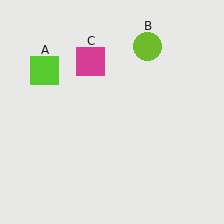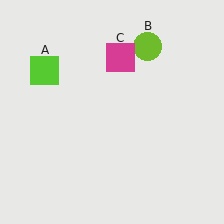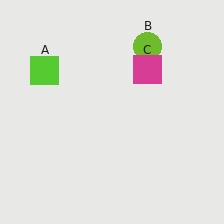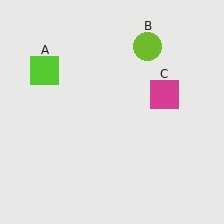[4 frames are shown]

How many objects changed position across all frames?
1 object changed position: magenta square (object C).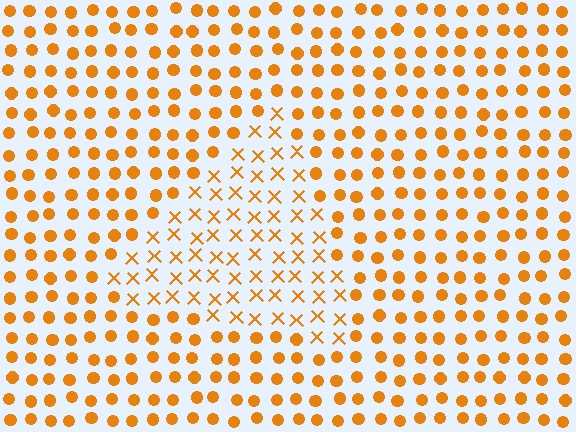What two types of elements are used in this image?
The image uses X marks inside the triangle region and circles outside it.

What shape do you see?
I see a triangle.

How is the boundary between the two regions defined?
The boundary is defined by a change in element shape: X marks inside vs. circles outside. All elements share the same color and spacing.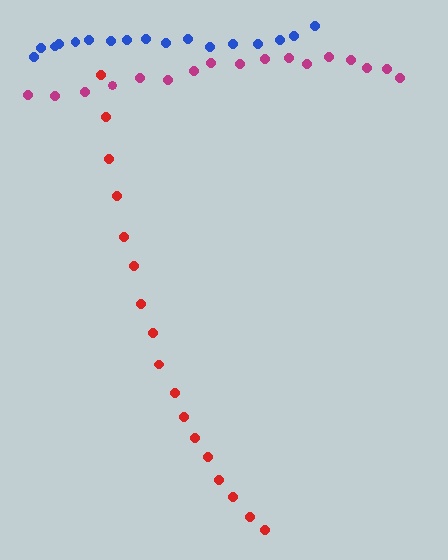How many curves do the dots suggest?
There are 3 distinct paths.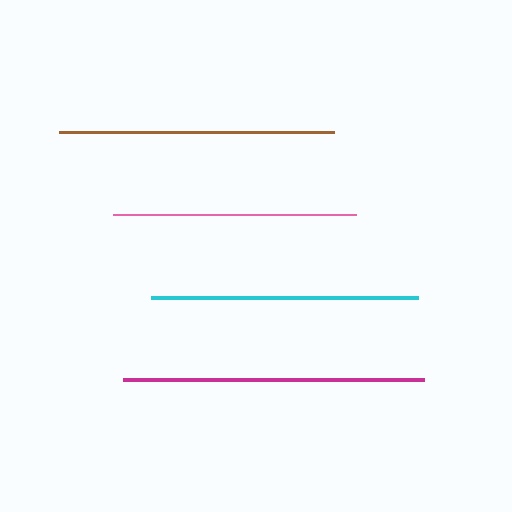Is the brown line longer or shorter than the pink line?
The brown line is longer than the pink line.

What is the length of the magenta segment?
The magenta segment is approximately 301 pixels long.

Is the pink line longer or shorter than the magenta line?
The magenta line is longer than the pink line.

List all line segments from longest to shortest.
From longest to shortest: magenta, brown, cyan, pink.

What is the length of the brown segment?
The brown segment is approximately 275 pixels long.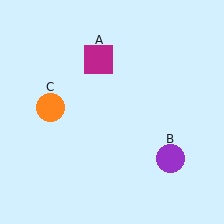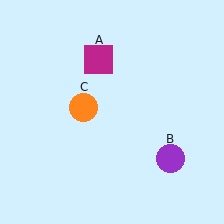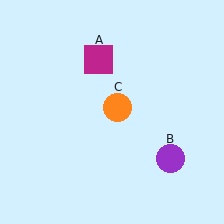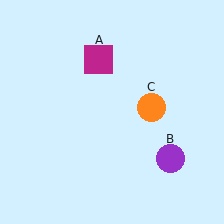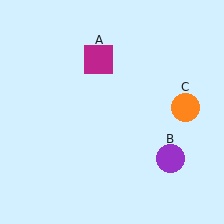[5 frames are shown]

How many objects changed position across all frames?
1 object changed position: orange circle (object C).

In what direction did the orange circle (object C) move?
The orange circle (object C) moved right.